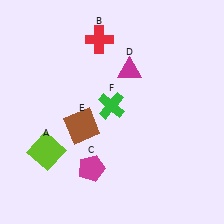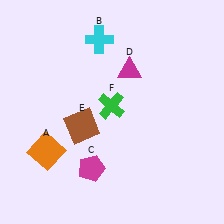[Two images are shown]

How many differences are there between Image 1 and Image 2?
There are 2 differences between the two images.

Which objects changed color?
A changed from lime to orange. B changed from red to cyan.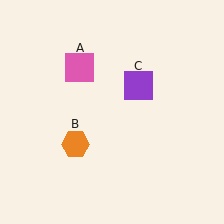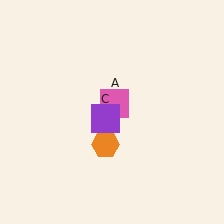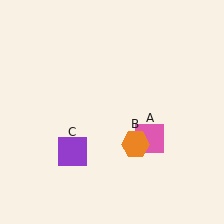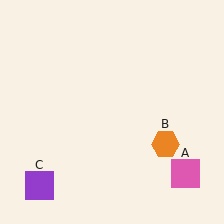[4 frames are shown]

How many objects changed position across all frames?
3 objects changed position: pink square (object A), orange hexagon (object B), purple square (object C).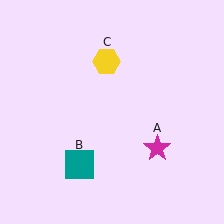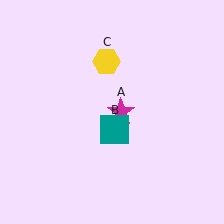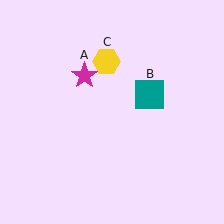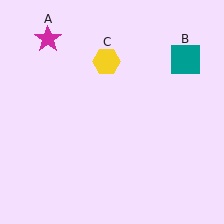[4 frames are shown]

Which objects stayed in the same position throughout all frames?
Yellow hexagon (object C) remained stationary.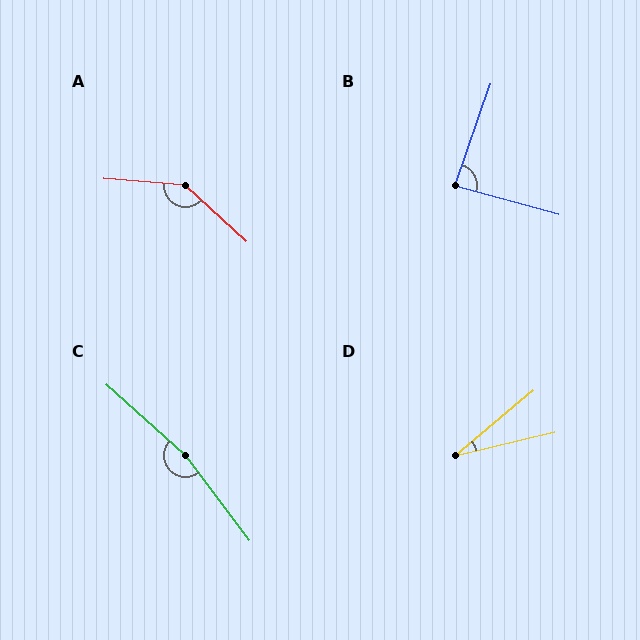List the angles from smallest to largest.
D (26°), B (86°), A (142°), C (169°).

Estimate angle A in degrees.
Approximately 142 degrees.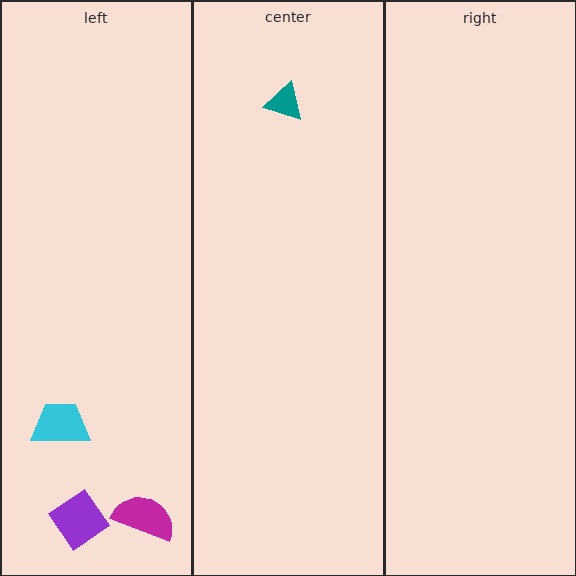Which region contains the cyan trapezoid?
The left region.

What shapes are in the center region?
The teal triangle.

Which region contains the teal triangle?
The center region.